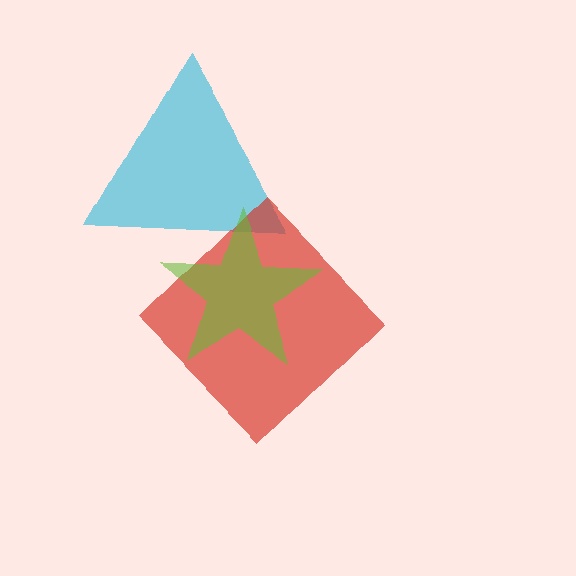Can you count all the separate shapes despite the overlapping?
Yes, there are 3 separate shapes.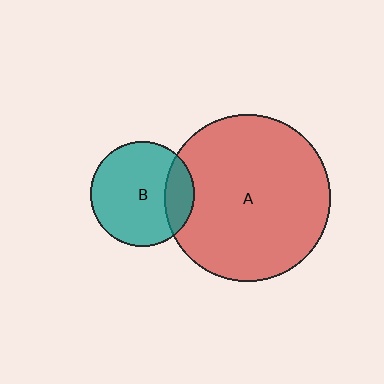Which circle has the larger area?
Circle A (red).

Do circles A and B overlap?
Yes.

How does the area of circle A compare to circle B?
Approximately 2.5 times.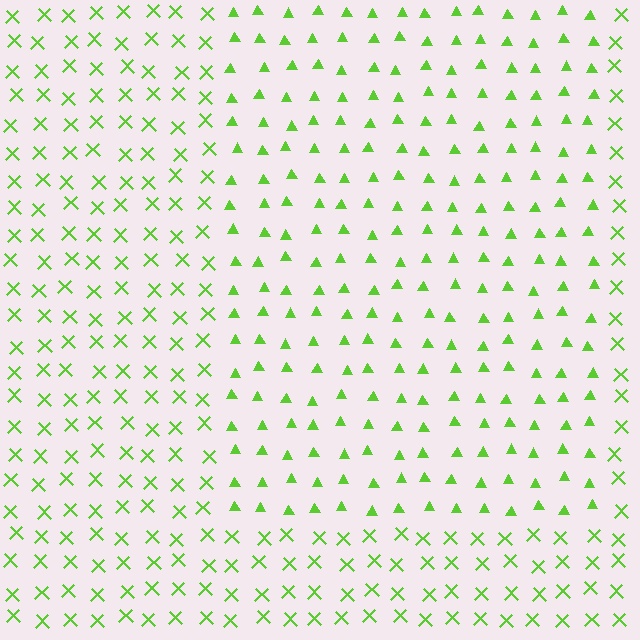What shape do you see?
I see a rectangle.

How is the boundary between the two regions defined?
The boundary is defined by a change in element shape: triangles inside vs. X marks outside. All elements share the same color and spacing.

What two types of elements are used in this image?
The image uses triangles inside the rectangle region and X marks outside it.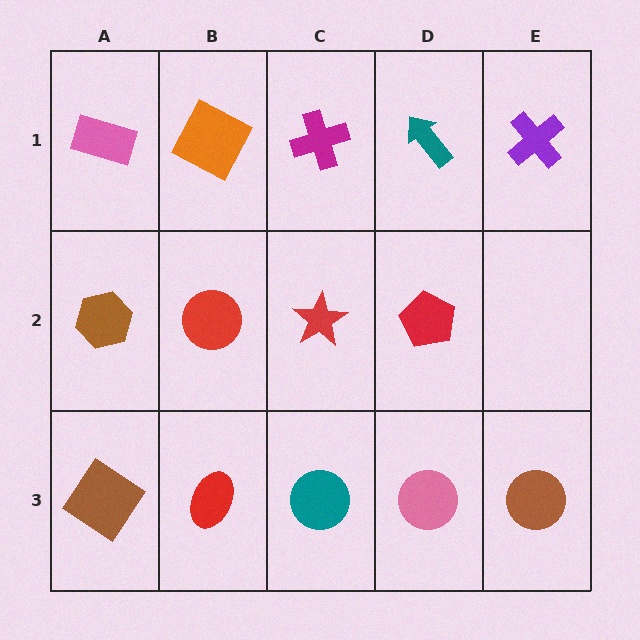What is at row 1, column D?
A teal arrow.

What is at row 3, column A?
A brown diamond.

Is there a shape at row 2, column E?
No, that cell is empty.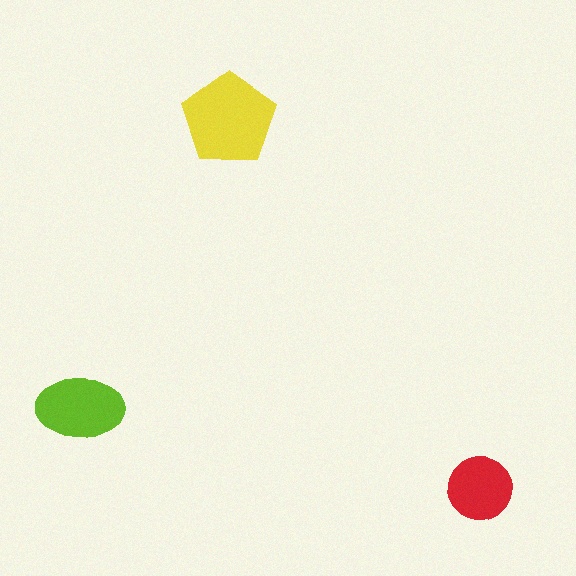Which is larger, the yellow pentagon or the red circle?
The yellow pentagon.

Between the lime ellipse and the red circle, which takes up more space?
The lime ellipse.